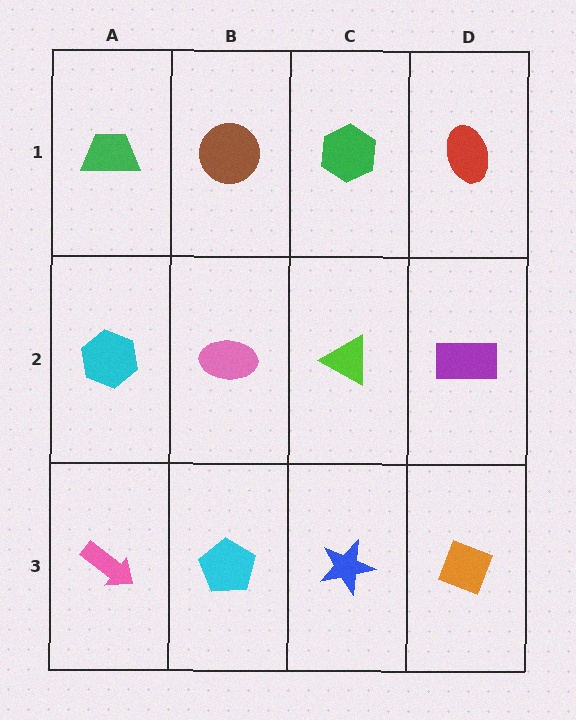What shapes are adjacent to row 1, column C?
A lime triangle (row 2, column C), a brown circle (row 1, column B), a red ellipse (row 1, column D).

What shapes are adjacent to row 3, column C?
A lime triangle (row 2, column C), a cyan pentagon (row 3, column B), an orange diamond (row 3, column D).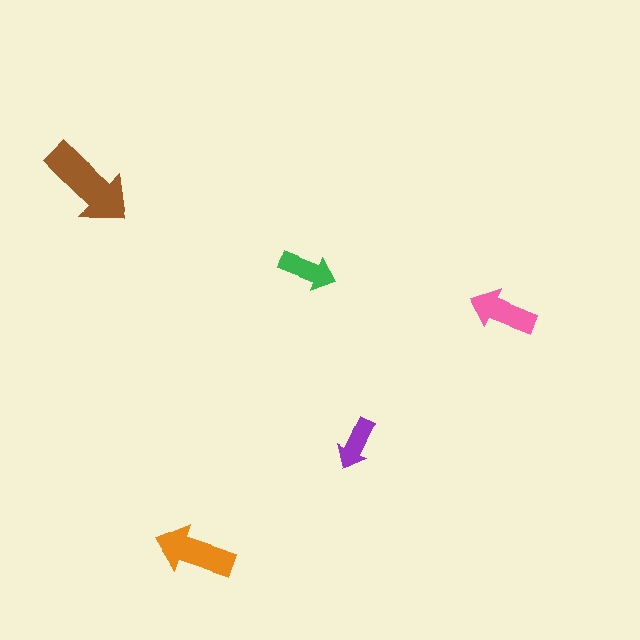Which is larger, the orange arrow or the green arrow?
The orange one.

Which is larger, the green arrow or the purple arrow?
The green one.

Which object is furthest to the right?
The pink arrow is rightmost.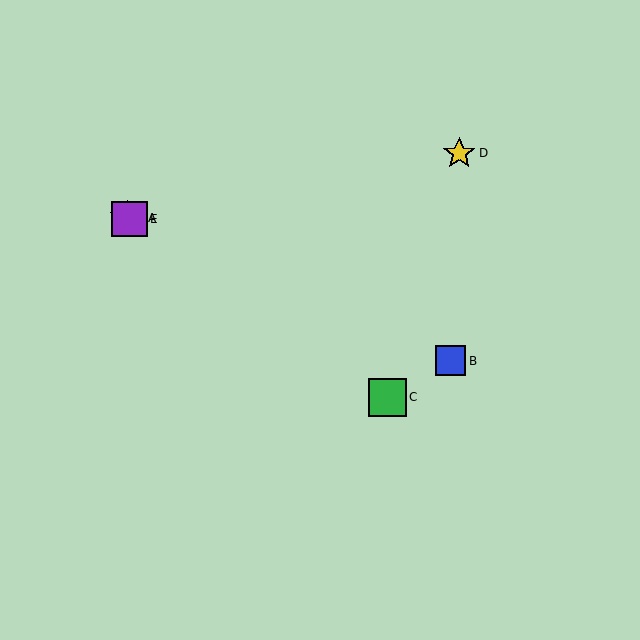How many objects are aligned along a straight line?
3 objects (A, B, E) are aligned along a straight line.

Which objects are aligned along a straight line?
Objects A, B, E are aligned along a straight line.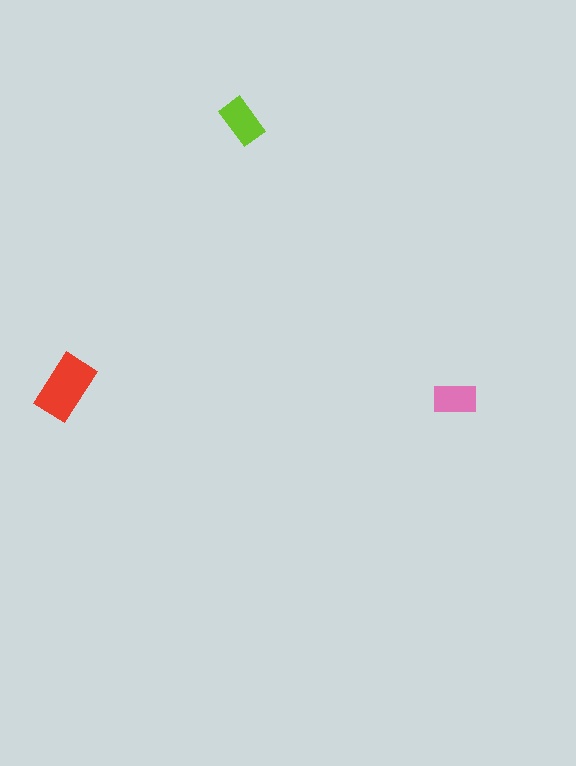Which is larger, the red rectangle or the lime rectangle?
The red one.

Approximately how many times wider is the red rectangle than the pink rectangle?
About 1.5 times wider.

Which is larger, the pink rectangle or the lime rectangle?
The lime one.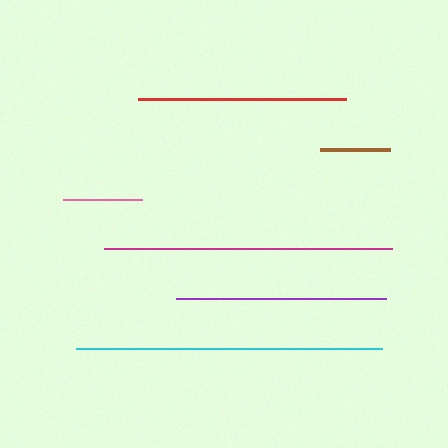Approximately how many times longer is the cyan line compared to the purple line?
The cyan line is approximately 1.5 times the length of the purple line.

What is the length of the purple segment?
The purple segment is approximately 209 pixels long.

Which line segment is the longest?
The cyan line is the longest at approximately 306 pixels.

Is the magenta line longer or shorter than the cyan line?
The cyan line is longer than the magenta line.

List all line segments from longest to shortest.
From longest to shortest: cyan, magenta, purple, red, pink, brown.